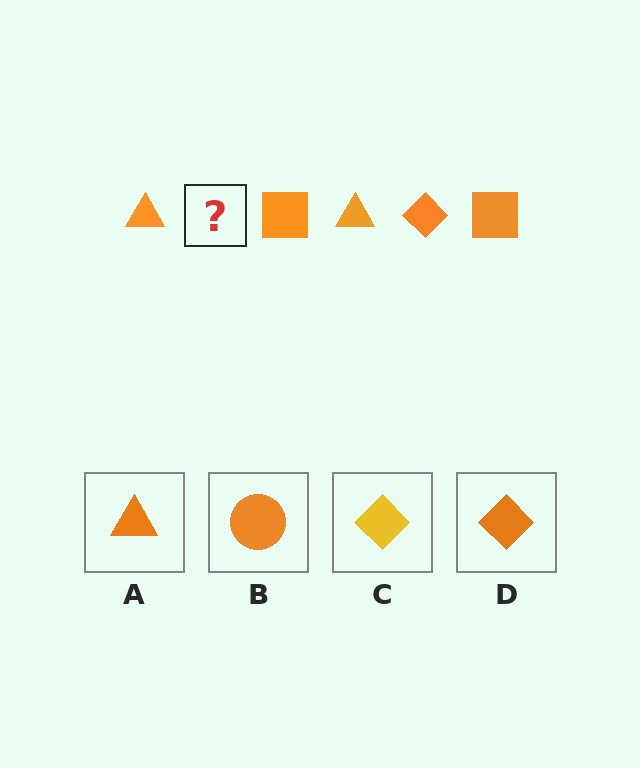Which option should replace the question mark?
Option D.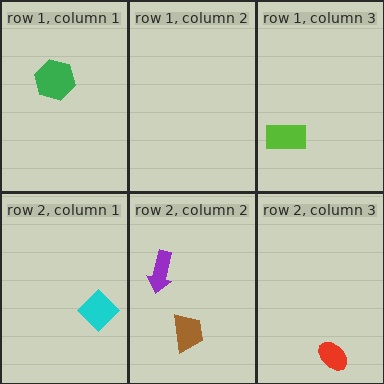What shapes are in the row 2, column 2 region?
The brown trapezoid, the purple arrow.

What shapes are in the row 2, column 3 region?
The red ellipse.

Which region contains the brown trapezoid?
The row 2, column 2 region.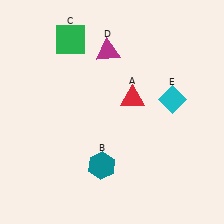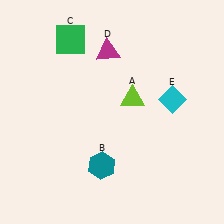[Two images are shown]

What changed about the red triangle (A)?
In Image 1, A is red. In Image 2, it changed to lime.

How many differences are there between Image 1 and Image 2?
There is 1 difference between the two images.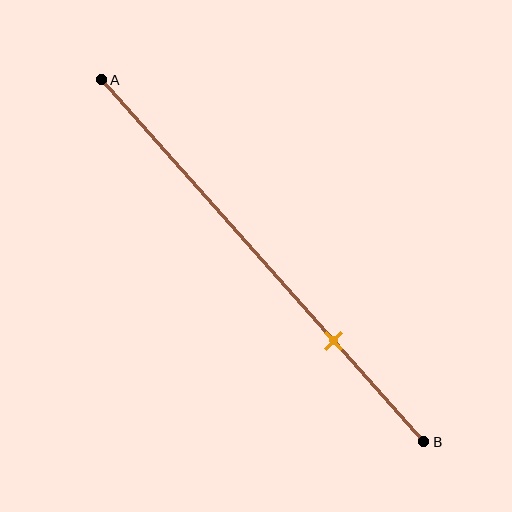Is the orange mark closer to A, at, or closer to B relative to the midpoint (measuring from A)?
The orange mark is closer to point B than the midpoint of segment AB.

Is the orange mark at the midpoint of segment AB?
No, the mark is at about 70% from A, not at the 50% midpoint.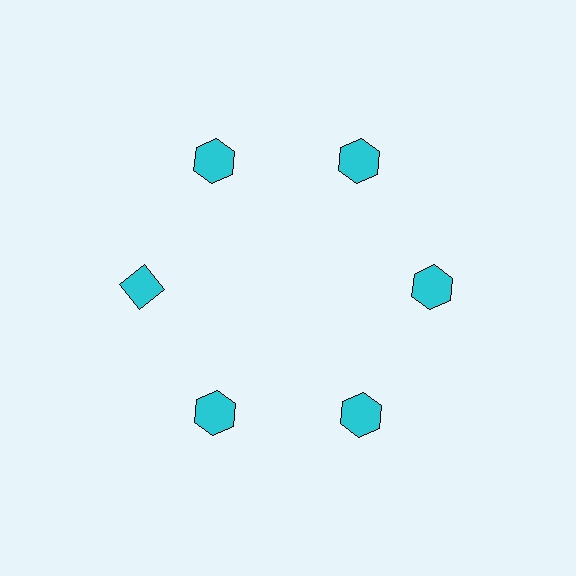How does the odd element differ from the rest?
It has a different shape: diamond instead of hexagon.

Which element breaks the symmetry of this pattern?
The cyan diamond at roughly the 9 o'clock position breaks the symmetry. All other shapes are cyan hexagons.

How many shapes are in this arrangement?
There are 6 shapes arranged in a ring pattern.